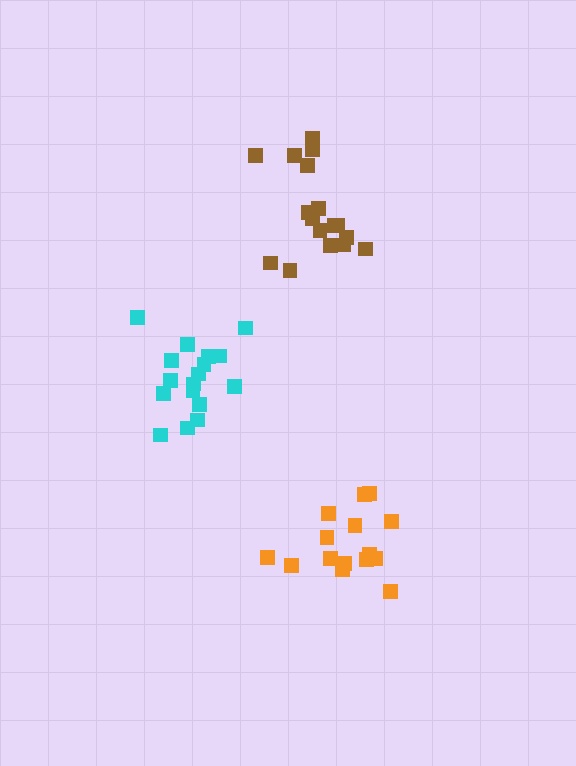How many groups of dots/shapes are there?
There are 3 groups.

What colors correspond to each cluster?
The clusters are colored: orange, cyan, brown.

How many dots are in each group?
Group 1: 15 dots, Group 2: 17 dots, Group 3: 17 dots (49 total).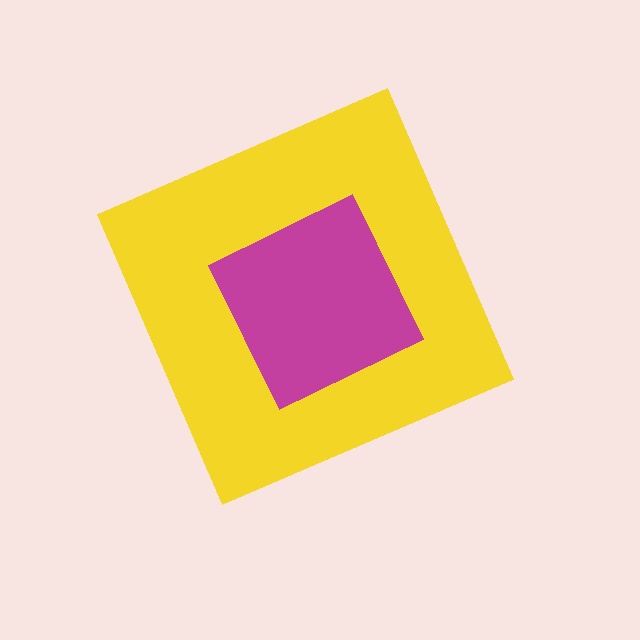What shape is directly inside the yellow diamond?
The magenta square.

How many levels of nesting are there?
2.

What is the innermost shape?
The magenta square.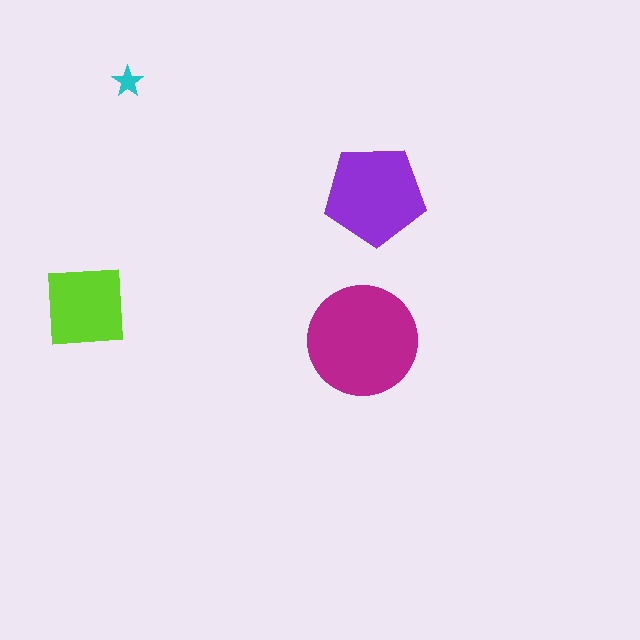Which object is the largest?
The magenta circle.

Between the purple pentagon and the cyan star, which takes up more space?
The purple pentagon.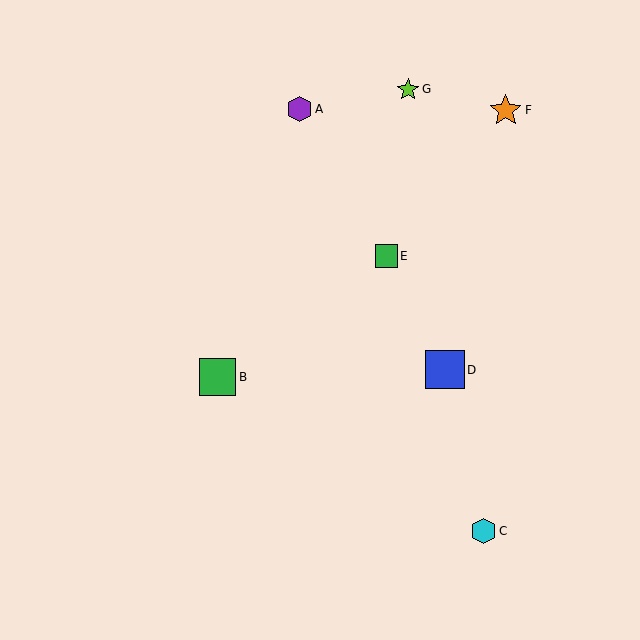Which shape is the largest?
The blue square (labeled D) is the largest.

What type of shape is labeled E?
Shape E is a green square.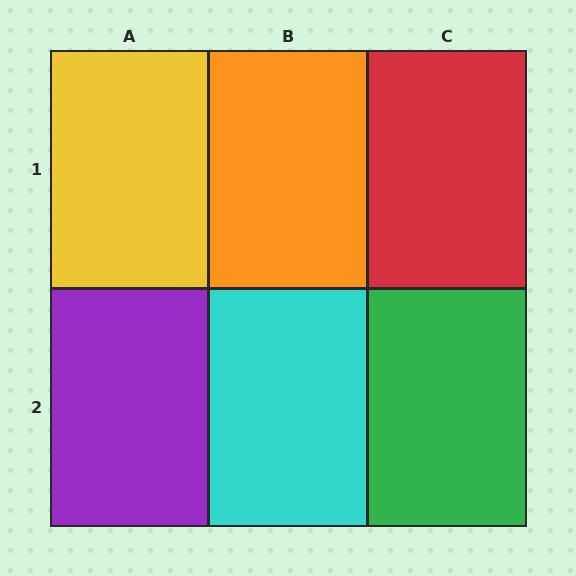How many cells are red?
1 cell is red.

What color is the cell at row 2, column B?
Cyan.